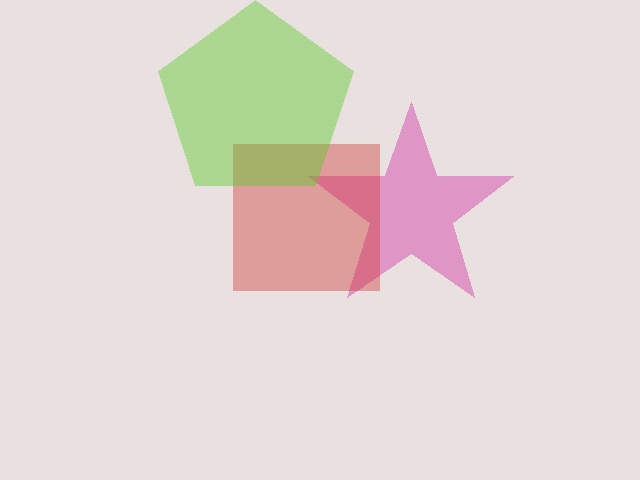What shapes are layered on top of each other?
The layered shapes are: a pink star, a red square, a lime pentagon.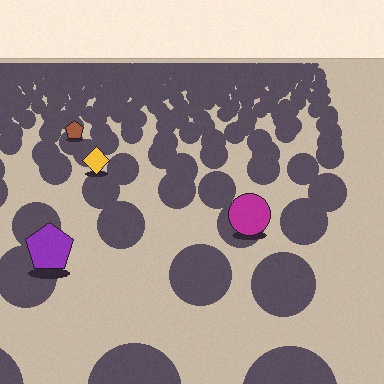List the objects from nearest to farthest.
From nearest to farthest: the purple pentagon, the magenta circle, the yellow diamond, the brown pentagon.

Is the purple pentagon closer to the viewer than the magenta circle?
Yes. The purple pentagon is closer — you can tell from the texture gradient: the ground texture is coarser near it.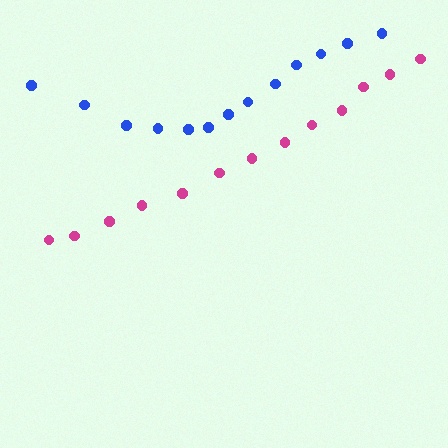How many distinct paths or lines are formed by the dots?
There are 2 distinct paths.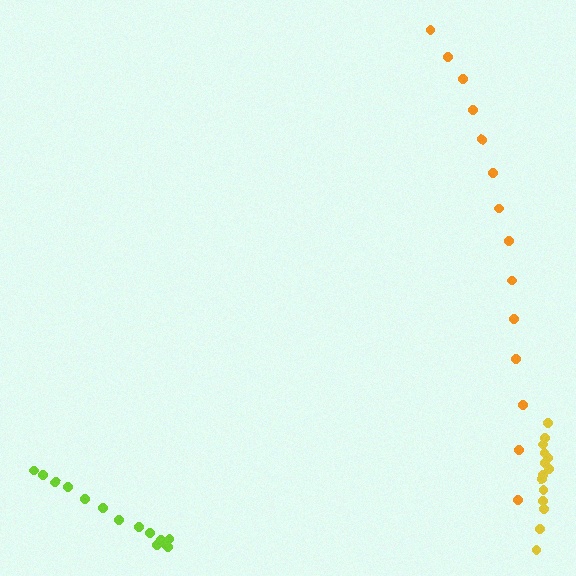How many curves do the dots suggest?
There are 3 distinct paths.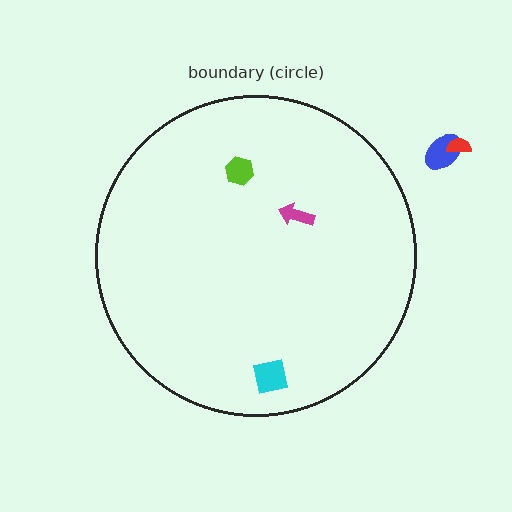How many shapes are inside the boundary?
3 inside, 2 outside.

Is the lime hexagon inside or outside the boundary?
Inside.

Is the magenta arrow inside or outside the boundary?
Inside.